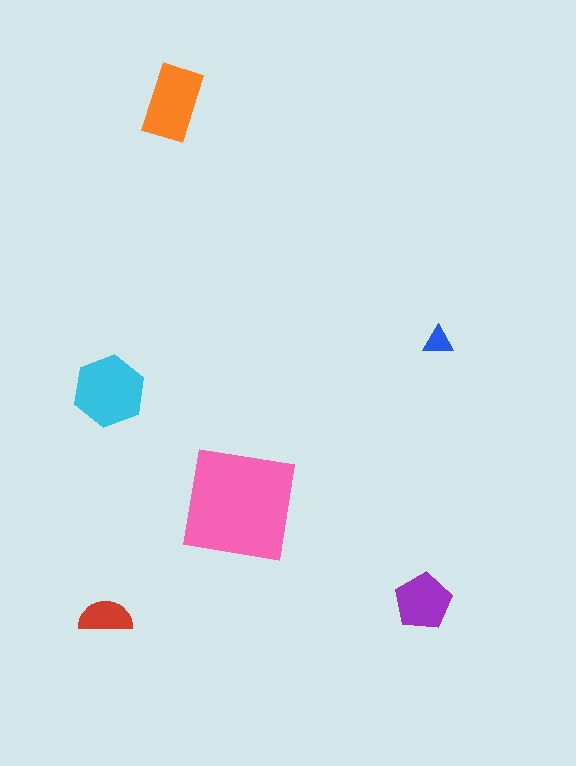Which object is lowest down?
The red semicircle is bottommost.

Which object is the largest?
The pink square.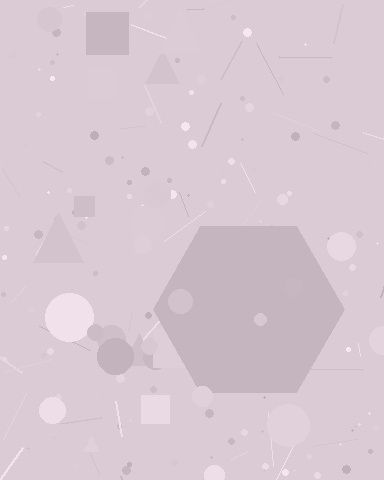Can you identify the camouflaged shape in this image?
The camouflaged shape is a hexagon.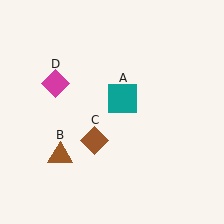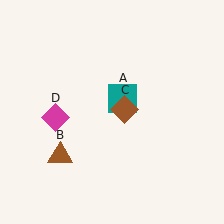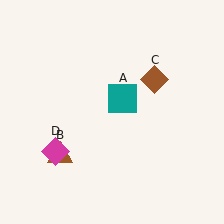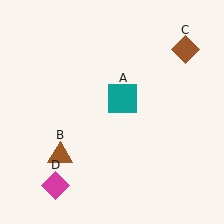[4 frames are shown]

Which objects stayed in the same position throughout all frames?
Teal square (object A) and brown triangle (object B) remained stationary.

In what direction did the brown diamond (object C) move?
The brown diamond (object C) moved up and to the right.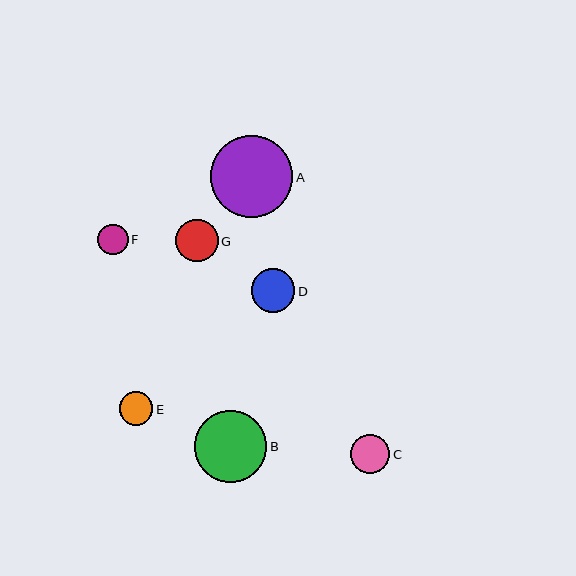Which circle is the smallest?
Circle F is the smallest with a size of approximately 31 pixels.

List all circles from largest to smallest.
From largest to smallest: A, B, D, G, C, E, F.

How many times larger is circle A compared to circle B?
Circle A is approximately 1.1 times the size of circle B.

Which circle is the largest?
Circle A is the largest with a size of approximately 82 pixels.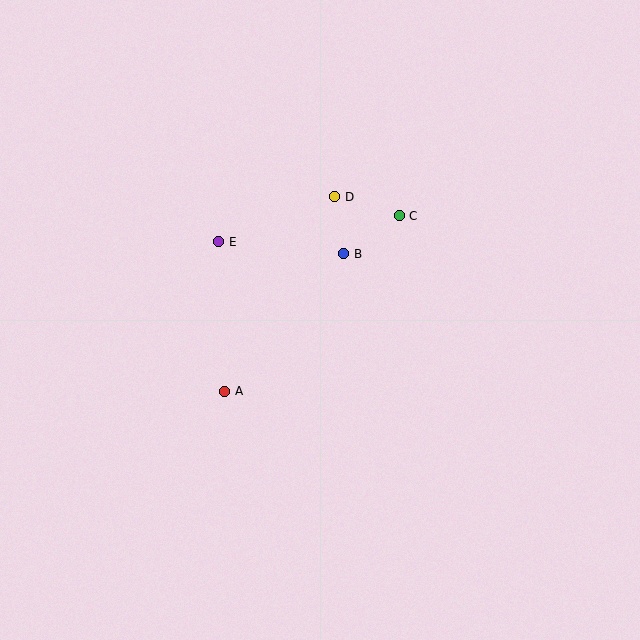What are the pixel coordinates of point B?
Point B is at (344, 254).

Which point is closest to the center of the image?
Point B at (344, 254) is closest to the center.